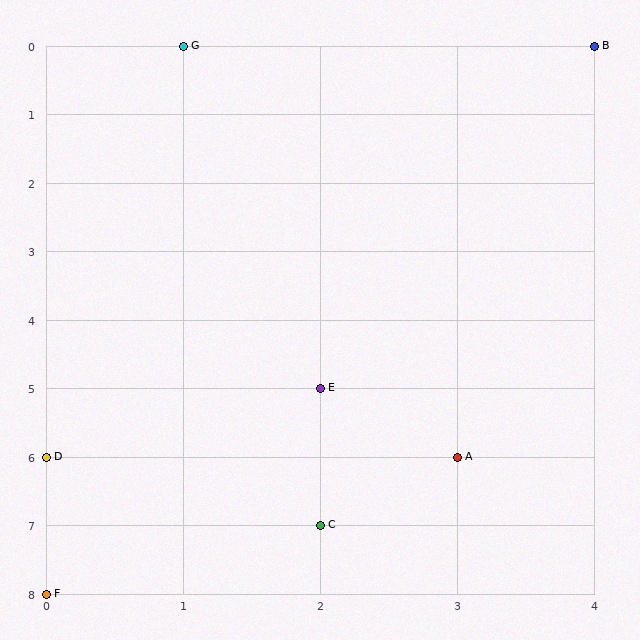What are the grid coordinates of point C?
Point C is at grid coordinates (2, 7).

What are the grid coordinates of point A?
Point A is at grid coordinates (3, 6).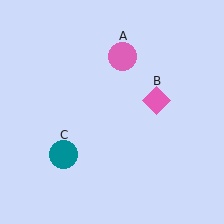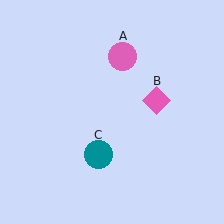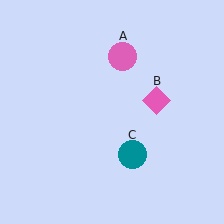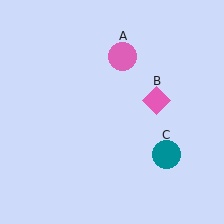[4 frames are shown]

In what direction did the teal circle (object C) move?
The teal circle (object C) moved right.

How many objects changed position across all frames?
1 object changed position: teal circle (object C).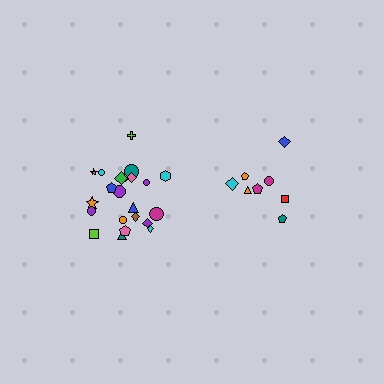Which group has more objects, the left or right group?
The left group.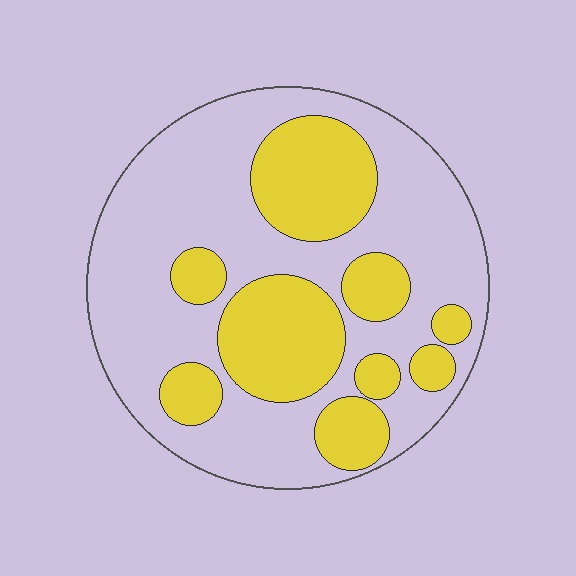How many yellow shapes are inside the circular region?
9.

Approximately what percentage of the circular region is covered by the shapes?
Approximately 35%.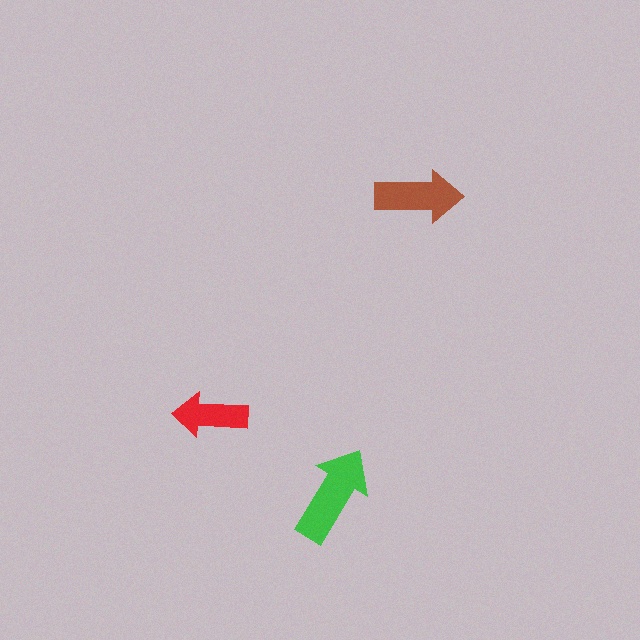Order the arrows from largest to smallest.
the green one, the brown one, the red one.